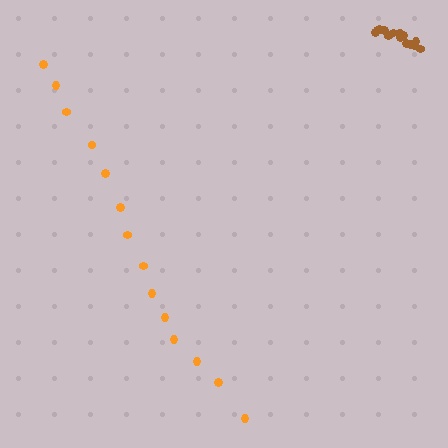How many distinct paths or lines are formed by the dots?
There are 2 distinct paths.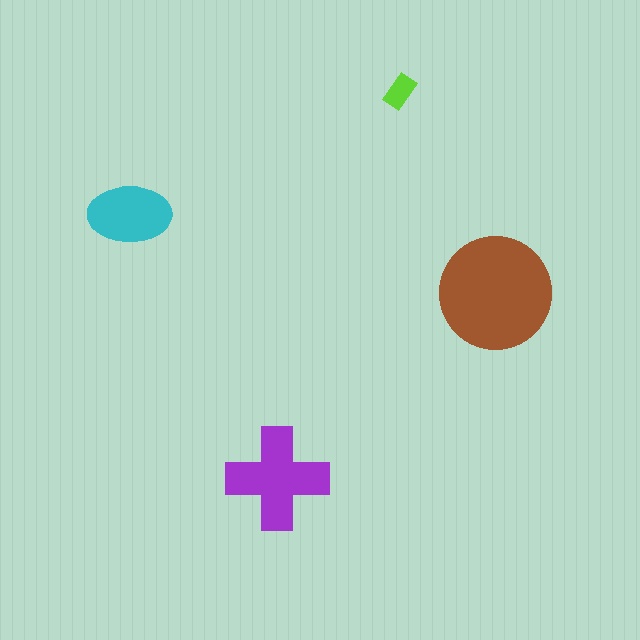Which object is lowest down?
The purple cross is bottommost.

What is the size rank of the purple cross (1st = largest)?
2nd.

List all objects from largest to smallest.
The brown circle, the purple cross, the cyan ellipse, the lime rectangle.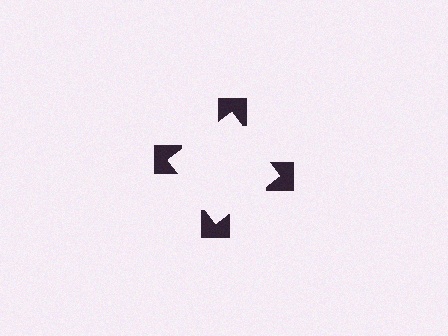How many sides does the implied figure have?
4 sides.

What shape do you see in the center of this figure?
An illusory square — its edges are inferred from the aligned wedge cuts in the notched squares, not physically drawn.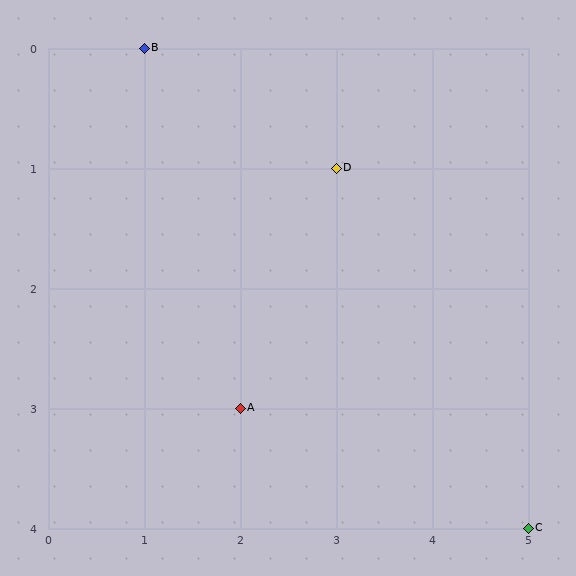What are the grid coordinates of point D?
Point D is at grid coordinates (3, 1).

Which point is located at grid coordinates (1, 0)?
Point B is at (1, 0).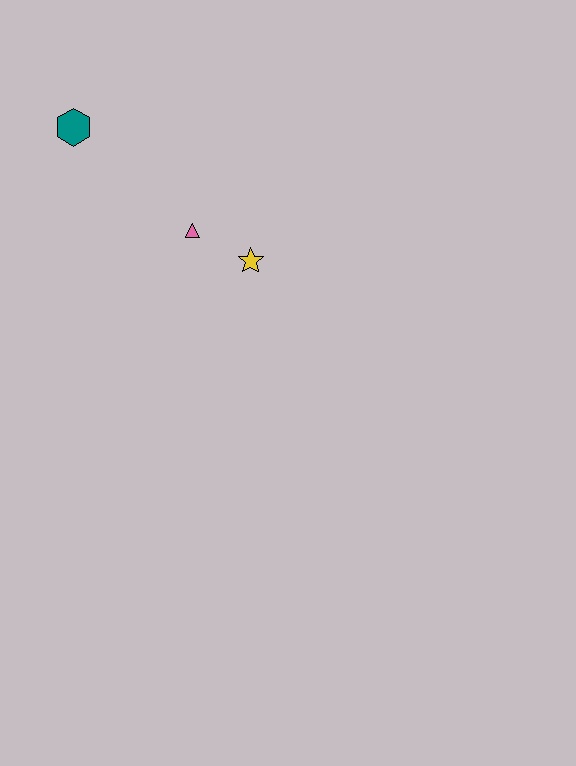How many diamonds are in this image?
There are no diamonds.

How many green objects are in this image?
There are no green objects.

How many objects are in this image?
There are 3 objects.